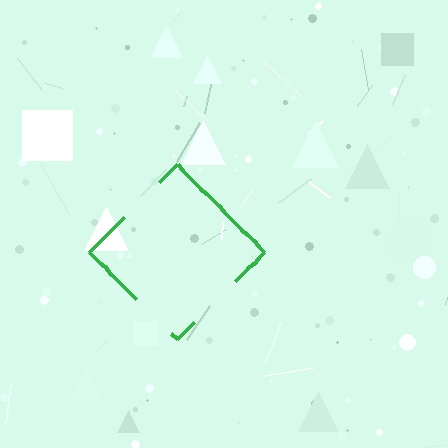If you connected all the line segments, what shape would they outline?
They would outline a diamond.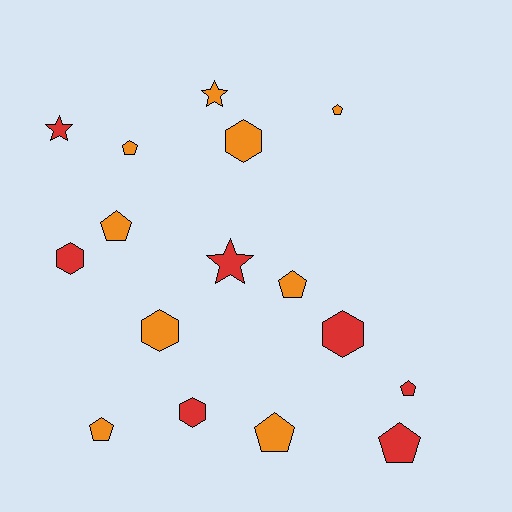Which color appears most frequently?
Orange, with 9 objects.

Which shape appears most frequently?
Pentagon, with 8 objects.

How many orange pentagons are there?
There are 6 orange pentagons.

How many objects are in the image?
There are 16 objects.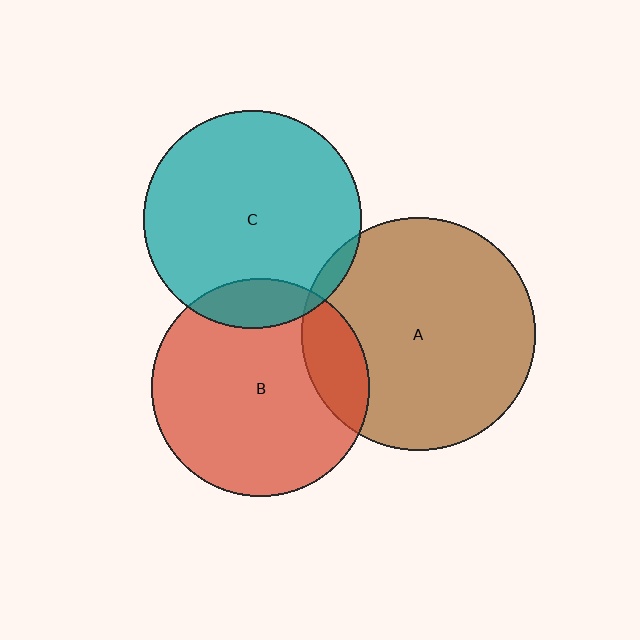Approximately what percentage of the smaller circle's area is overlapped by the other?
Approximately 10%.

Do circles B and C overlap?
Yes.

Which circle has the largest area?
Circle A (brown).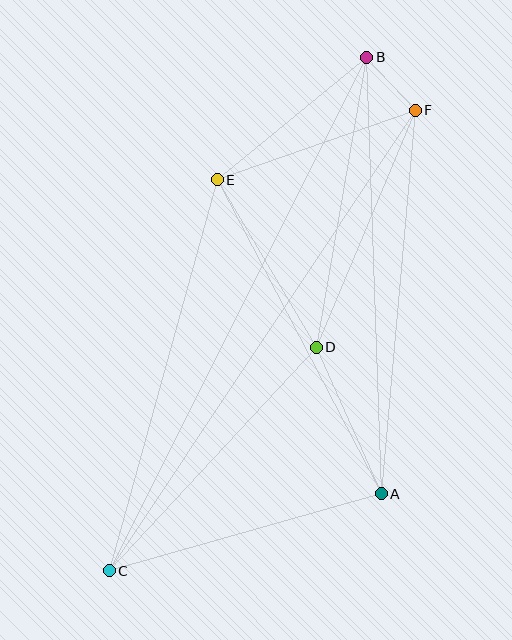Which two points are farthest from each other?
Points B and C are farthest from each other.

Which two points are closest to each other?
Points B and F are closest to each other.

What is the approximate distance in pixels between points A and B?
The distance between A and B is approximately 437 pixels.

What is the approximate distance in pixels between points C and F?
The distance between C and F is approximately 553 pixels.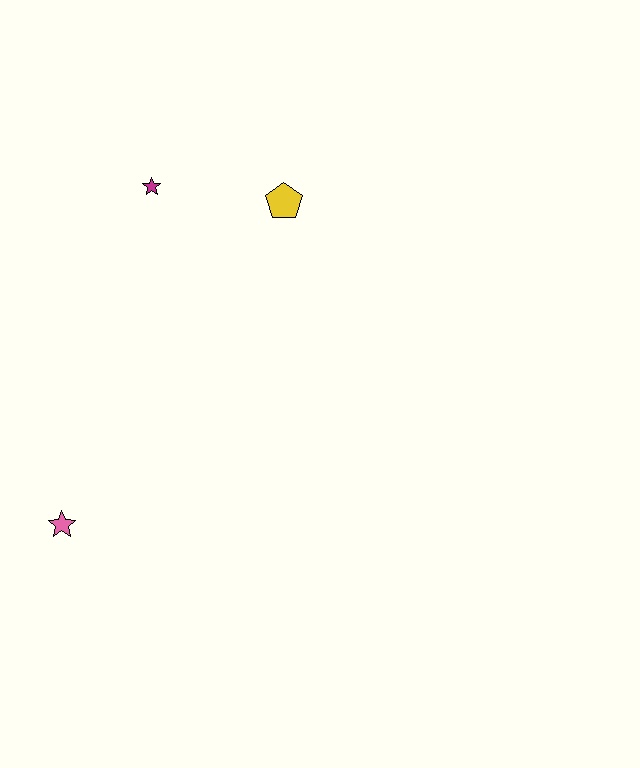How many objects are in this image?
There are 3 objects.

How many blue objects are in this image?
There are no blue objects.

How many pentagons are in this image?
There is 1 pentagon.